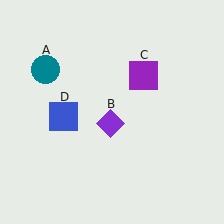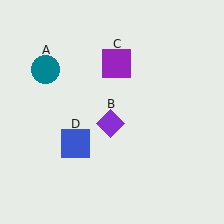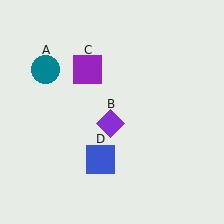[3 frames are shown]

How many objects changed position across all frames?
2 objects changed position: purple square (object C), blue square (object D).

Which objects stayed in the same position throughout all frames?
Teal circle (object A) and purple diamond (object B) remained stationary.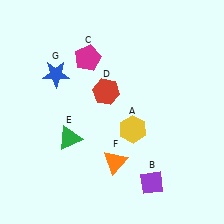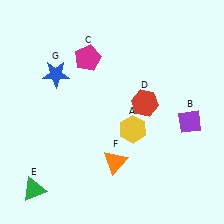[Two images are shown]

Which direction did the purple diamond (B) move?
The purple diamond (B) moved up.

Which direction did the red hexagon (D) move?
The red hexagon (D) moved right.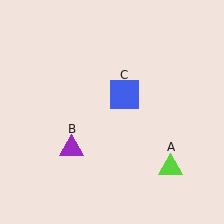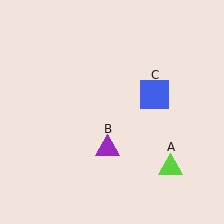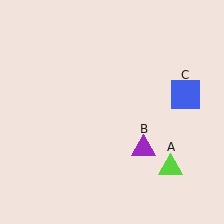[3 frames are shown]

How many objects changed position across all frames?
2 objects changed position: purple triangle (object B), blue square (object C).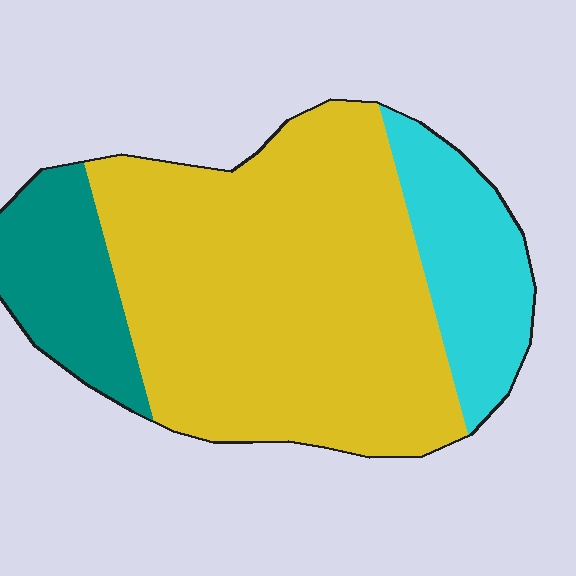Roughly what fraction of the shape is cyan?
Cyan covers 18% of the shape.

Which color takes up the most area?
Yellow, at roughly 65%.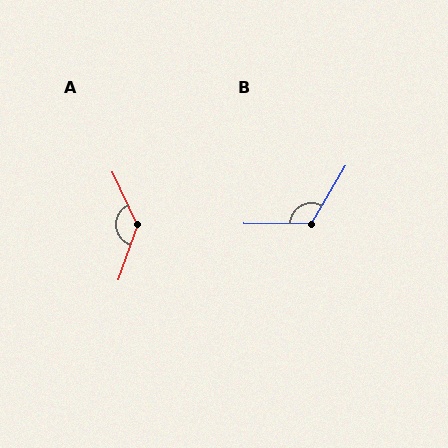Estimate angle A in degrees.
Approximately 136 degrees.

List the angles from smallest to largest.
B (119°), A (136°).